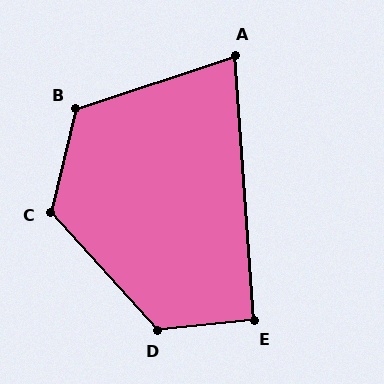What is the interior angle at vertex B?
Approximately 122 degrees (obtuse).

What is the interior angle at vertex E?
Approximately 92 degrees (approximately right).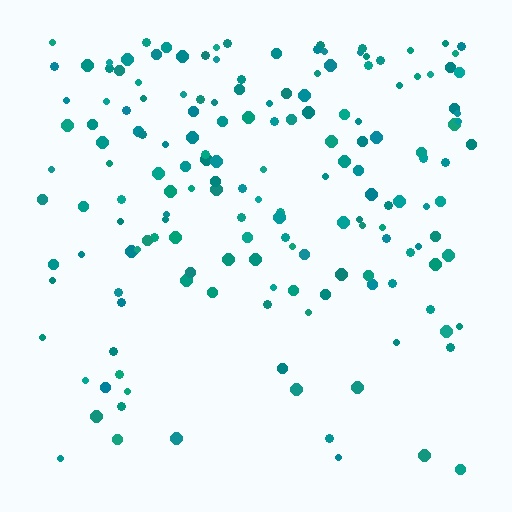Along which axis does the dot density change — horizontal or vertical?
Vertical.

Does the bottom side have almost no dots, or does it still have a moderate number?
Still a moderate number, just noticeably fewer than the top.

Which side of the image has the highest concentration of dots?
The top.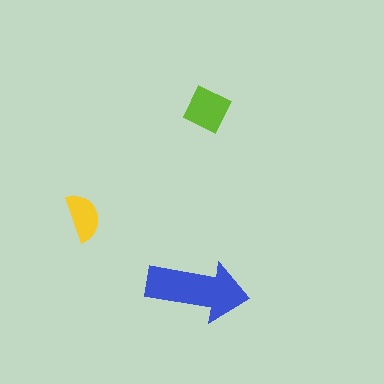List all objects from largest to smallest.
The blue arrow, the lime diamond, the yellow semicircle.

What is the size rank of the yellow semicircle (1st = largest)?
3rd.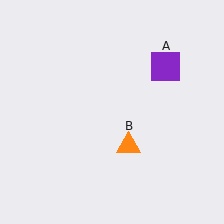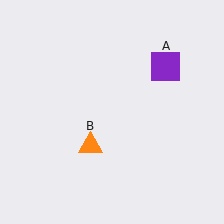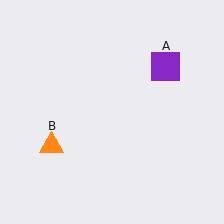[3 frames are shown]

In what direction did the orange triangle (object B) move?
The orange triangle (object B) moved left.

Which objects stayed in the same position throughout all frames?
Purple square (object A) remained stationary.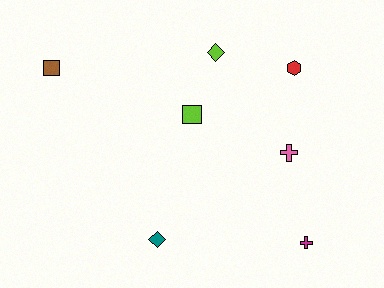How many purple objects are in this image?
There are no purple objects.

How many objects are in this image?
There are 7 objects.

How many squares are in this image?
There are 2 squares.